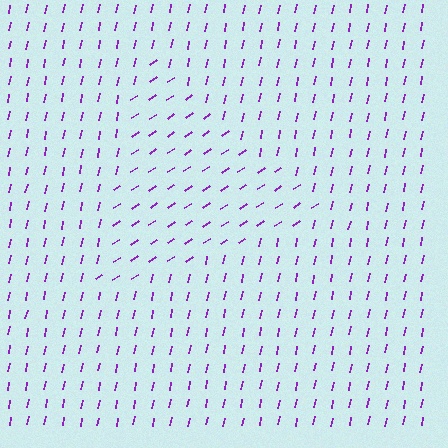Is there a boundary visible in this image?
Yes, there is a texture boundary formed by a change in line orientation.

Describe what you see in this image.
The image is filled with small purple line segments. A triangle region in the image has lines oriented differently from the surrounding lines, creating a visible texture boundary.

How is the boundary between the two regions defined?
The boundary is defined purely by a change in line orientation (approximately 45 degrees difference). All lines are the same color and thickness.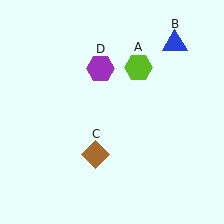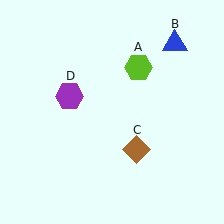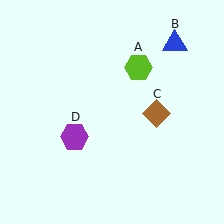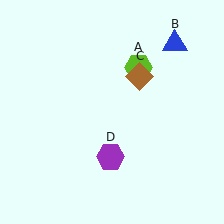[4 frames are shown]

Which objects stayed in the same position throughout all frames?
Lime hexagon (object A) and blue triangle (object B) remained stationary.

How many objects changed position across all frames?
2 objects changed position: brown diamond (object C), purple hexagon (object D).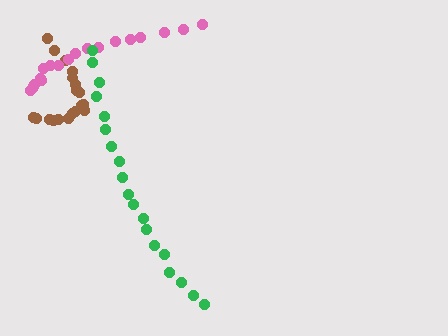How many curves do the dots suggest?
There are 3 distinct paths.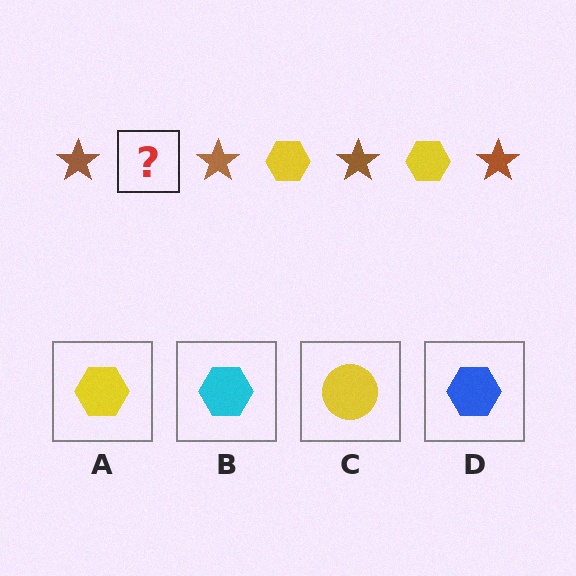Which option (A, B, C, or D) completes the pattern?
A.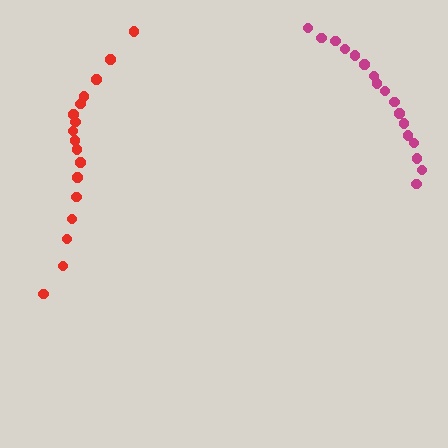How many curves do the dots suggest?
There are 2 distinct paths.